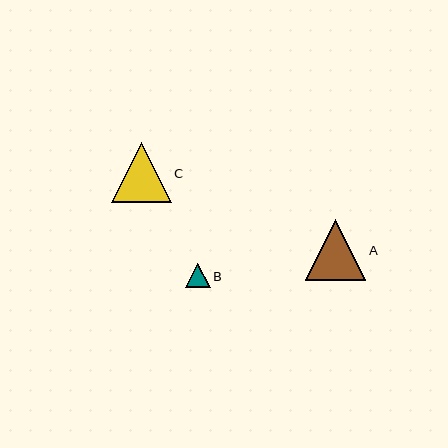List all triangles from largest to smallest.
From largest to smallest: A, C, B.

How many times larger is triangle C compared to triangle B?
Triangle C is approximately 2.5 times the size of triangle B.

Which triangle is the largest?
Triangle A is the largest with a size of approximately 60 pixels.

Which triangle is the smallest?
Triangle B is the smallest with a size of approximately 24 pixels.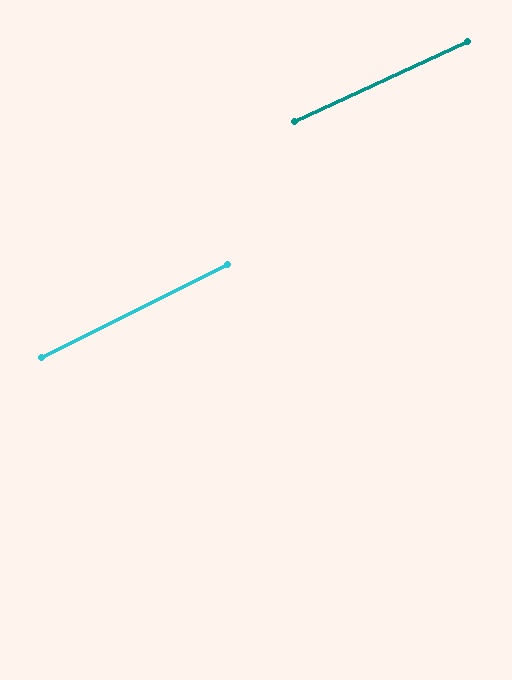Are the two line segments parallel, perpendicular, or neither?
Parallel — their directions differ by only 1.8°.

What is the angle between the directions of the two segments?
Approximately 2 degrees.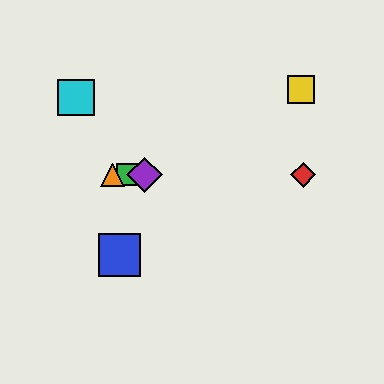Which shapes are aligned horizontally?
The red diamond, the green square, the purple diamond, the orange triangle are aligned horizontally.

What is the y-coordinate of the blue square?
The blue square is at y≈255.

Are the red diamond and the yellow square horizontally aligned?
No, the red diamond is at y≈175 and the yellow square is at y≈90.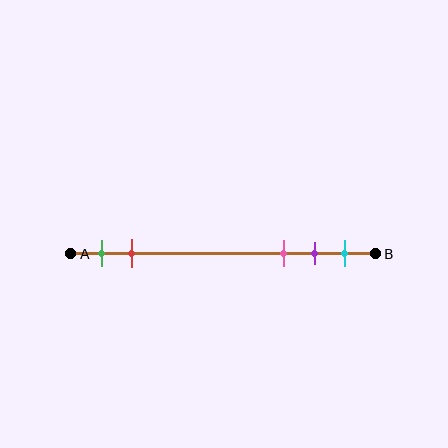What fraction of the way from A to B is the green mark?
The green mark is approximately 10% (0.1) of the way from A to B.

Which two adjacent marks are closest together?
The purple and cyan marks are the closest adjacent pair.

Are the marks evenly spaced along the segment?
No, the marks are not evenly spaced.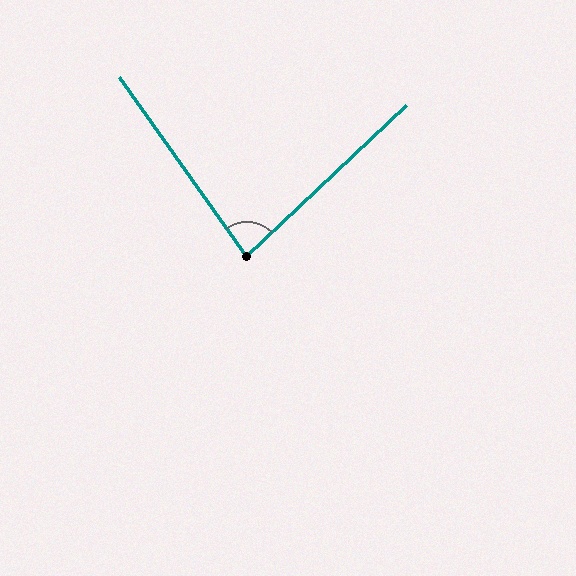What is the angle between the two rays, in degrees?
Approximately 82 degrees.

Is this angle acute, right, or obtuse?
It is acute.